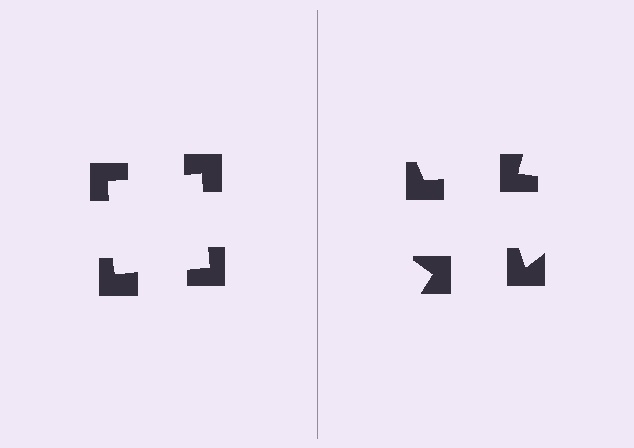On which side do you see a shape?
An illusory square appears on the left side. On the right side the wedge cuts are rotated, so no coherent shape forms.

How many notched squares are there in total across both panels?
8 — 4 on each side.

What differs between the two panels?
The notched squares are positioned identically on both sides; only the wedge orientations differ. On the left they align to a square; on the right they are misaligned.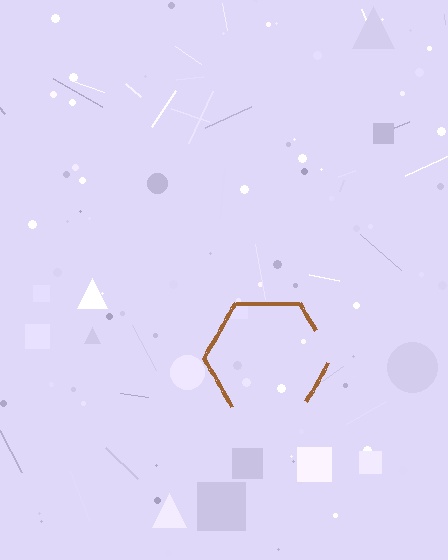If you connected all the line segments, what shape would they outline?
They would outline a hexagon.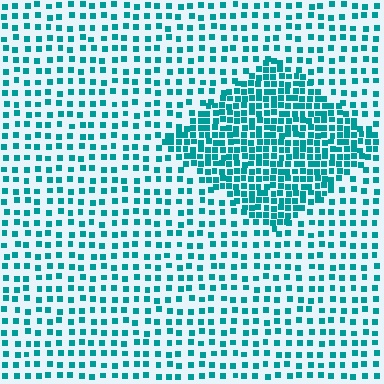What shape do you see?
I see a diamond.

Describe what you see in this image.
The image contains small teal elements arranged at two different densities. A diamond-shaped region is visible where the elements are more densely packed than the surrounding area.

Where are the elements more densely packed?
The elements are more densely packed inside the diamond boundary.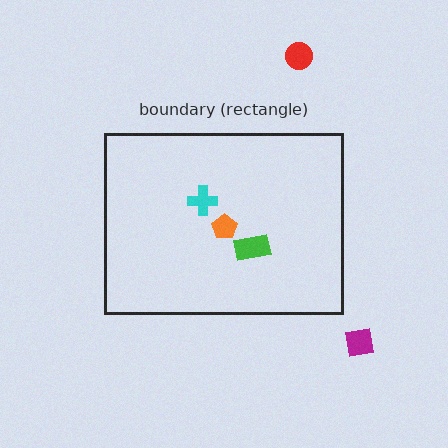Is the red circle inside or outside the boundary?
Outside.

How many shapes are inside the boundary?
3 inside, 2 outside.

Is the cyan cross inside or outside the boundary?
Inside.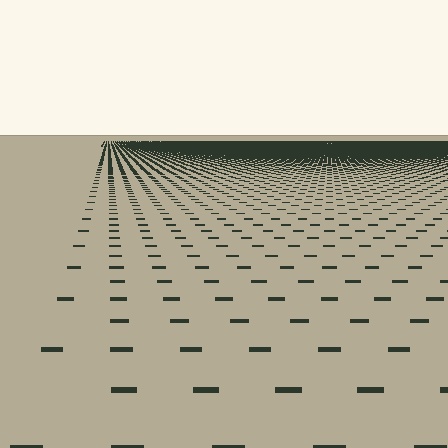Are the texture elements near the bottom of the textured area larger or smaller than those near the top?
Larger. Near the bottom, elements are closer to the viewer and appear at a bigger on-screen size.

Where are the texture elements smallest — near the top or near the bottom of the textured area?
Near the top.